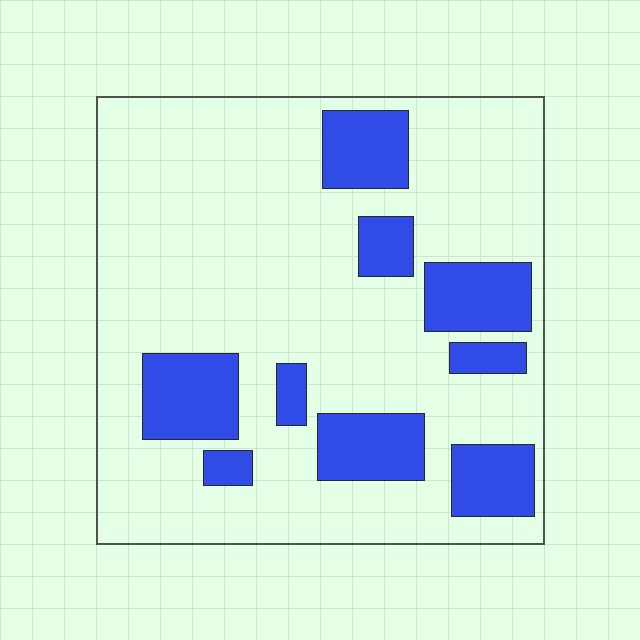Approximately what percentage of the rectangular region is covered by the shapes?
Approximately 25%.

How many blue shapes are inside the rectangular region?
9.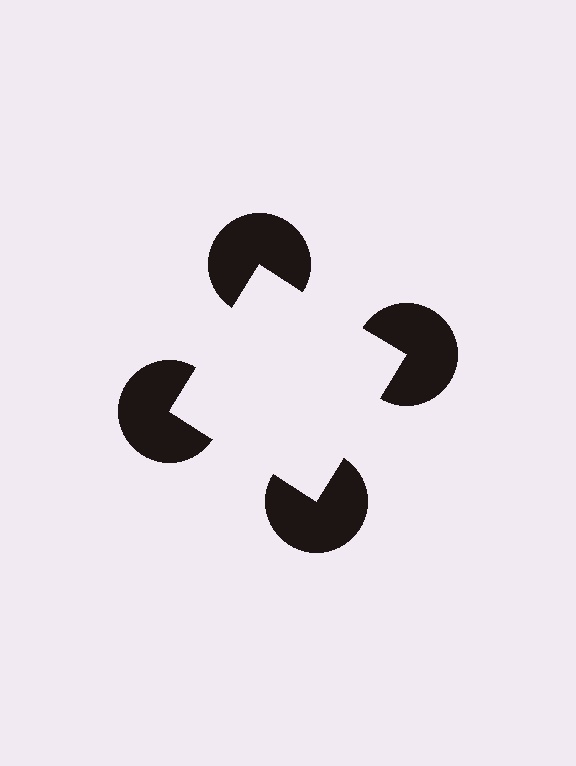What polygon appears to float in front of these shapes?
An illusory square — its edges are inferred from the aligned wedge cuts in the pac-man discs, not physically drawn.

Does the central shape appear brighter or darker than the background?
It typically appears slightly brighter than the background, even though no actual brightness change is drawn.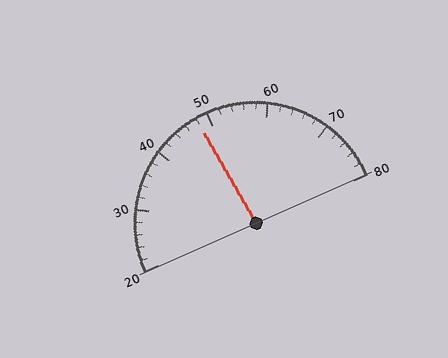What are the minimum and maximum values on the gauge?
The gauge ranges from 20 to 80.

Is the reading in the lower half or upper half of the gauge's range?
The reading is in the lower half of the range (20 to 80).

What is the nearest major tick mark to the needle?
The nearest major tick mark is 50.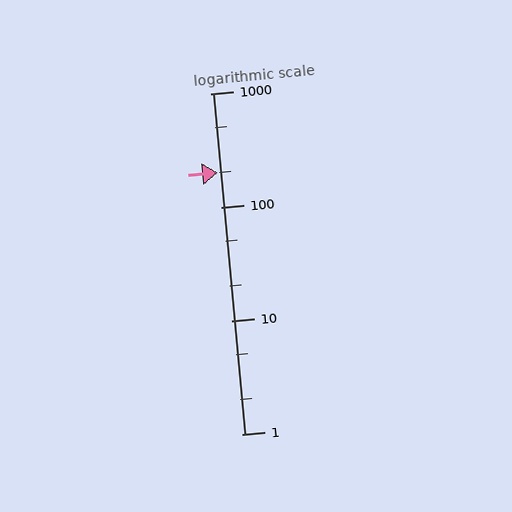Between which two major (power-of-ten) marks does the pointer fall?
The pointer is between 100 and 1000.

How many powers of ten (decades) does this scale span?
The scale spans 3 decades, from 1 to 1000.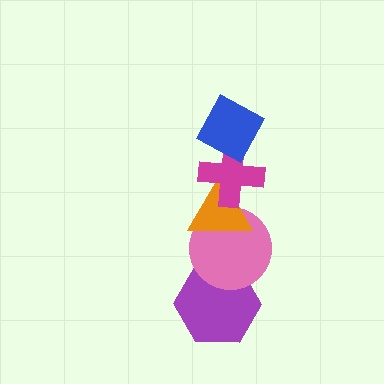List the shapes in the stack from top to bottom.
From top to bottom: the blue diamond, the magenta cross, the orange triangle, the pink circle, the purple hexagon.